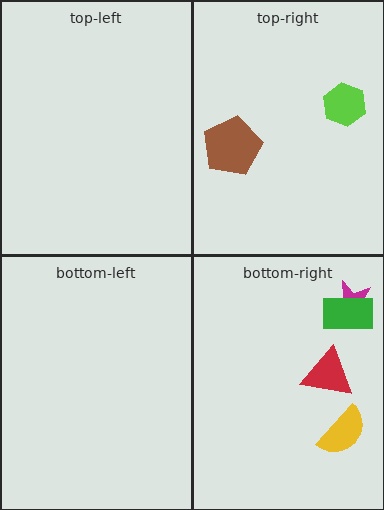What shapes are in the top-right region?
The brown pentagon, the lime hexagon.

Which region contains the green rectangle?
The bottom-right region.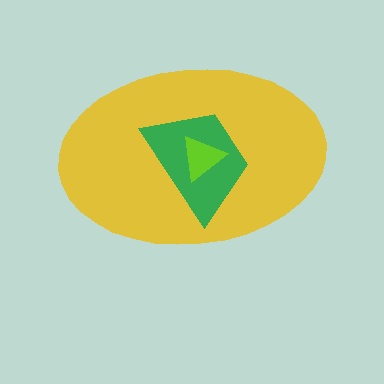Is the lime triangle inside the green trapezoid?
Yes.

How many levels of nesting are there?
3.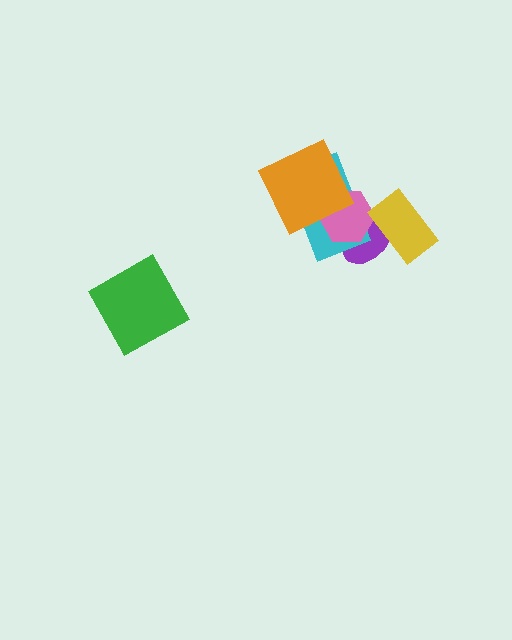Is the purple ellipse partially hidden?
Yes, it is partially covered by another shape.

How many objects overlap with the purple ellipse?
3 objects overlap with the purple ellipse.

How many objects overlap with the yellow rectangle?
1 object overlaps with the yellow rectangle.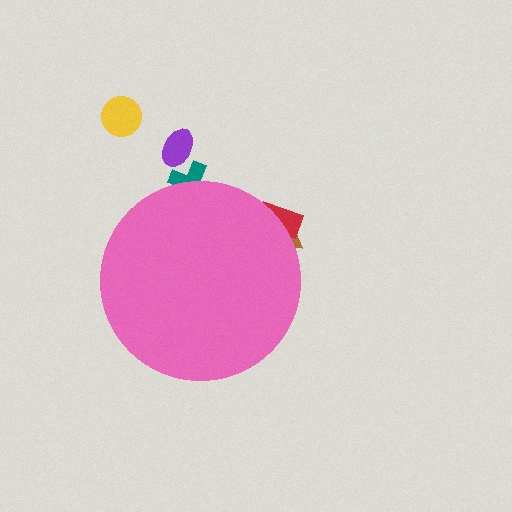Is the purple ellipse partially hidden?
No, the purple ellipse is fully visible.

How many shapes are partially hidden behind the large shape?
3 shapes are partially hidden.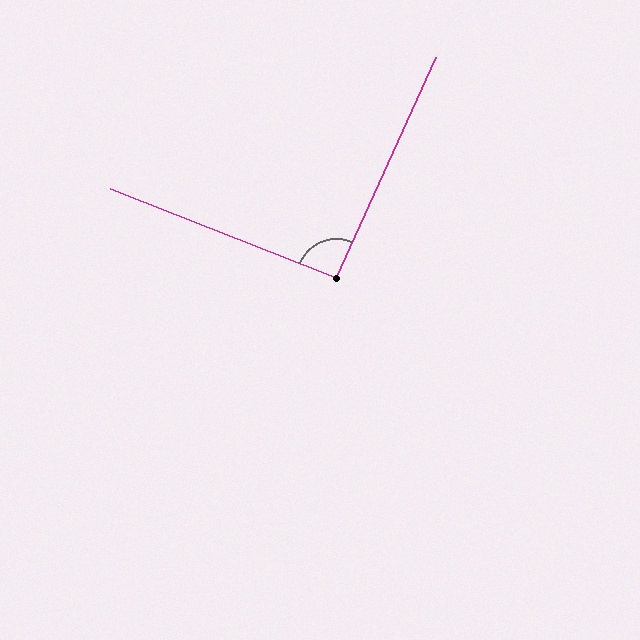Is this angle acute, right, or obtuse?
It is approximately a right angle.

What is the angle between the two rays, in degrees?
Approximately 93 degrees.